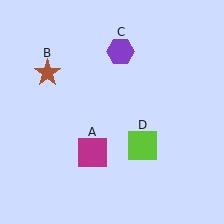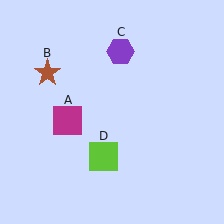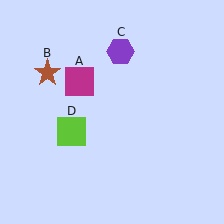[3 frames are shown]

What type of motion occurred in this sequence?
The magenta square (object A), lime square (object D) rotated clockwise around the center of the scene.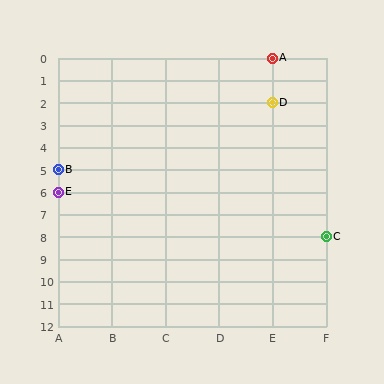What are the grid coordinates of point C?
Point C is at grid coordinates (F, 8).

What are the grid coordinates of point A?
Point A is at grid coordinates (E, 0).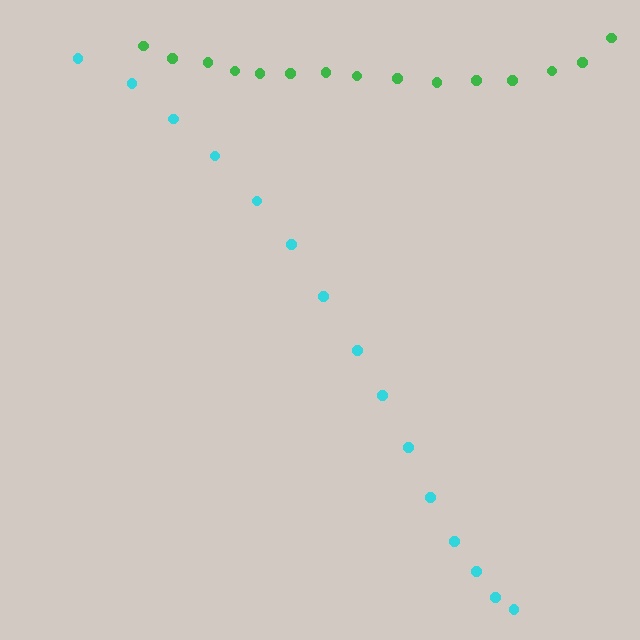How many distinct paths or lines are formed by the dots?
There are 2 distinct paths.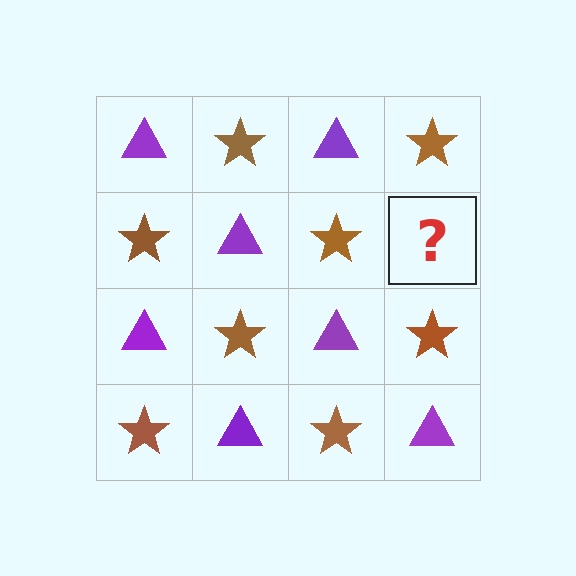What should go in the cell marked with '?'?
The missing cell should contain a purple triangle.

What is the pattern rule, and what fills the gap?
The rule is that it alternates purple triangle and brown star in a checkerboard pattern. The gap should be filled with a purple triangle.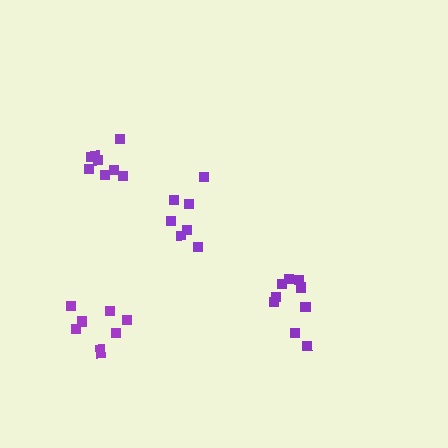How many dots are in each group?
Group 1: 9 dots, Group 2: 7 dots, Group 3: 8 dots, Group 4: 8 dots (32 total).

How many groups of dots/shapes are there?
There are 4 groups.